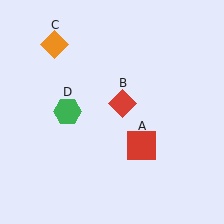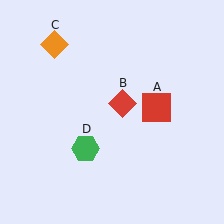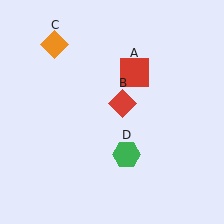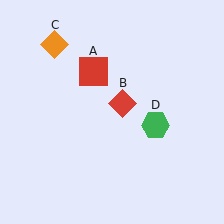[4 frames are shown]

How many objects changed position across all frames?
2 objects changed position: red square (object A), green hexagon (object D).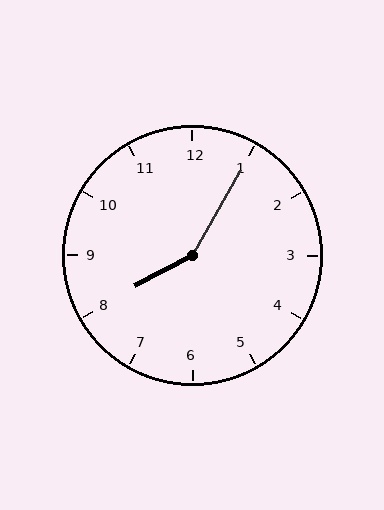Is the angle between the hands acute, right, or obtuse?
It is obtuse.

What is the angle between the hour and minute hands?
Approximately 148 degrees.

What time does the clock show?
8:05.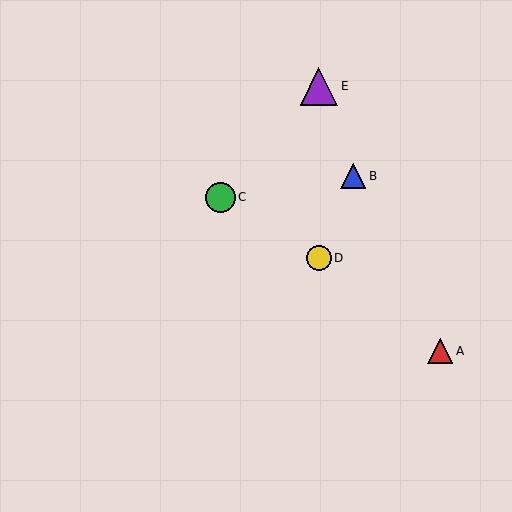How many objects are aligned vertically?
2 objects (D, E) are aligned vertically.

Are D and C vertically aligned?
No, D is at x≈319 and C is at x≈220.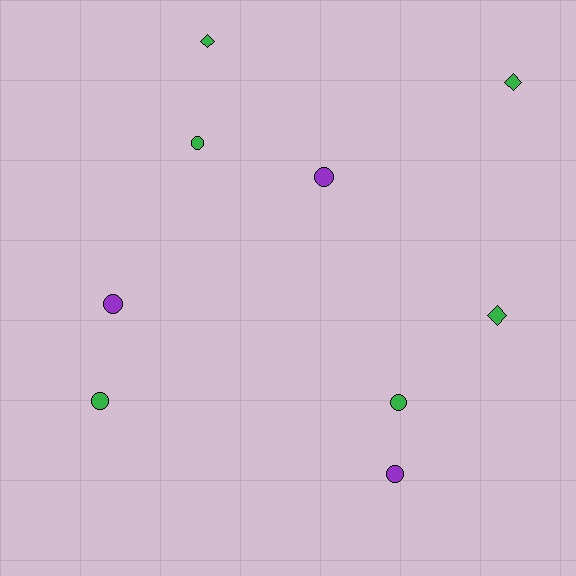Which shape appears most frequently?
Circle, with 6 objects.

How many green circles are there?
There are 3 green circles.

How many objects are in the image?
There are 9 objects.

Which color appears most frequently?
Green, with 6 objects.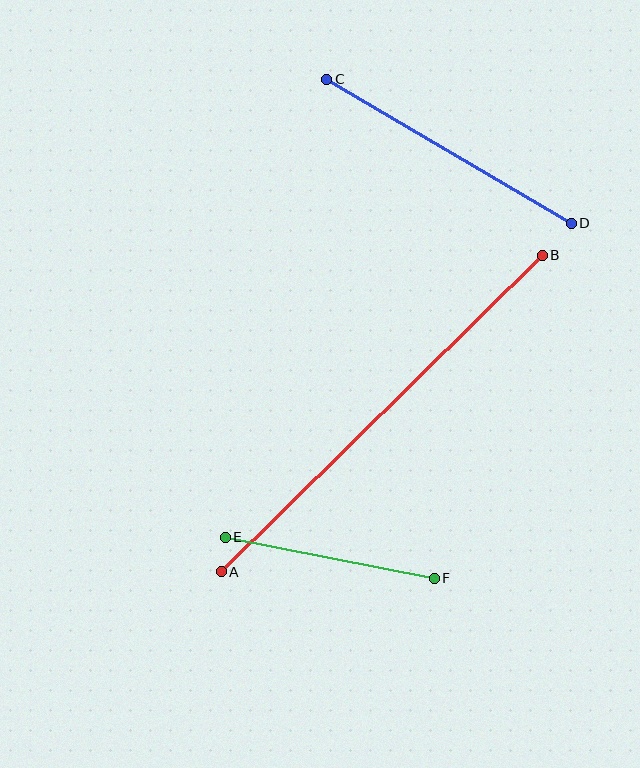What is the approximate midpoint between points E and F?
The midpoint is at approximately (330, 558) pixels.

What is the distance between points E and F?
The distance is approximately 213 pixels.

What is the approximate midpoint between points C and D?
The midpoint is at approximately (449, 151) pixels.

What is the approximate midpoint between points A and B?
The midpoint is at approximately (382, 414) pixels.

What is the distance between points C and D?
The distance is approximately 284 pixels.